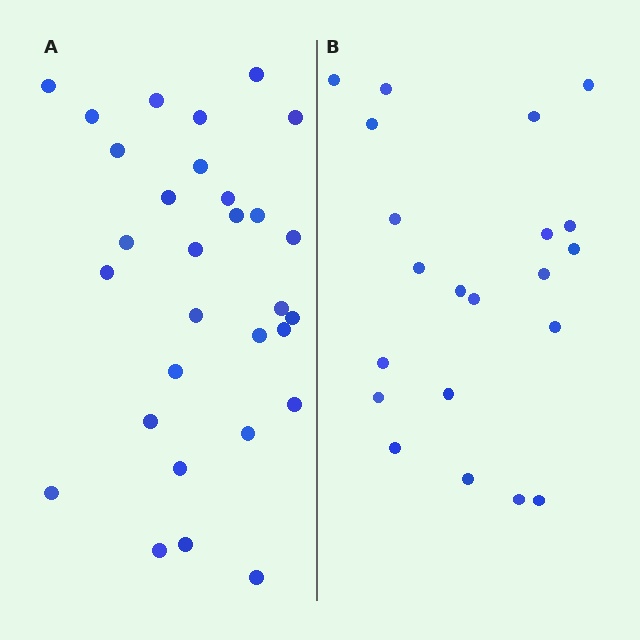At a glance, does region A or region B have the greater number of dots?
Region A (the left region) has more dots.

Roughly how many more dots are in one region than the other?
Region A has roughly 8 or so more dots than region B.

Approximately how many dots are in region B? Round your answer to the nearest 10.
About 20 dots. (The exact count is 21, which rounds to 20.)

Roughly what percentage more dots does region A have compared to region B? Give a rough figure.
About 45% more.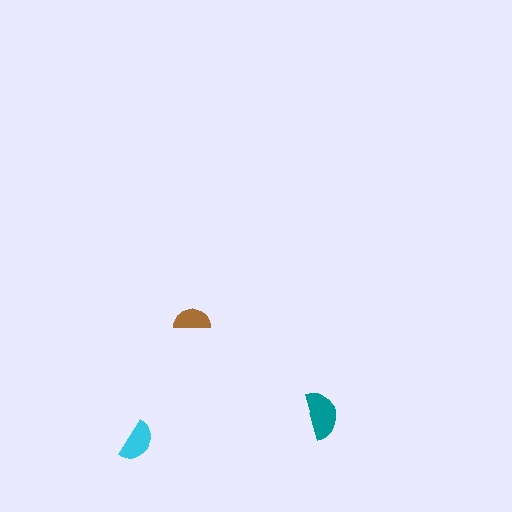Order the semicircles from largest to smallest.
the teal one, the cyan one, the brown one.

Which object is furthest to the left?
The cyan semicircle is leftmost.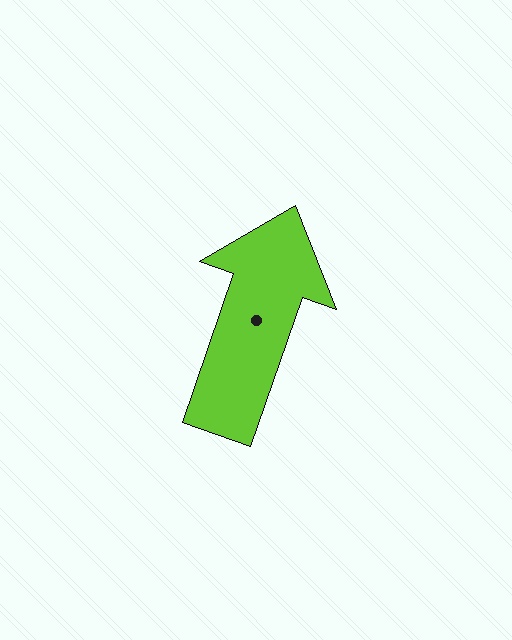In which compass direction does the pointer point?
North.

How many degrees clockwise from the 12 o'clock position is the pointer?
Approximately 19 degrees.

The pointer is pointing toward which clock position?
Roughly 1 o'clock.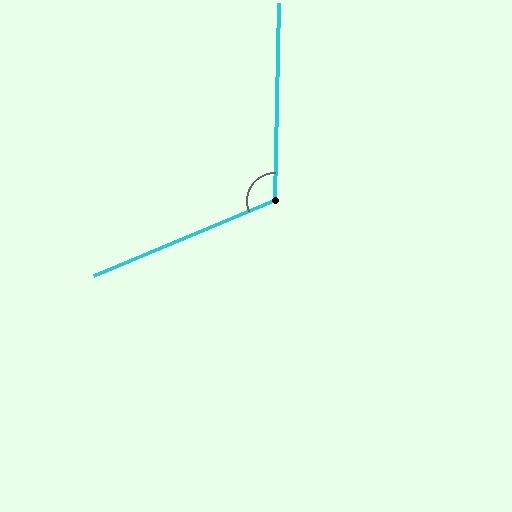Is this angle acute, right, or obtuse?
It is obtuse.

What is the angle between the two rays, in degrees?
Approximately 114 degrees.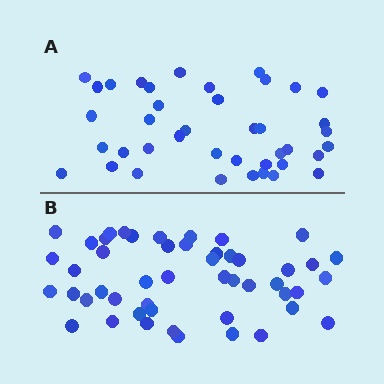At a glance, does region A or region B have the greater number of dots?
Region B (the bottom region) has more dots.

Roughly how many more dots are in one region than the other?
Region B has roughly 8 or so more dots than region A.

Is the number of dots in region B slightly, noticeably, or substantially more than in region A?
Region B has only slightly more — the two regions are fairly close. The ratio is roughly 1.2 to 1.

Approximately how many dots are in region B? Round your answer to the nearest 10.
About 50 dots. (The exact count is 49, which rounds to 50.)